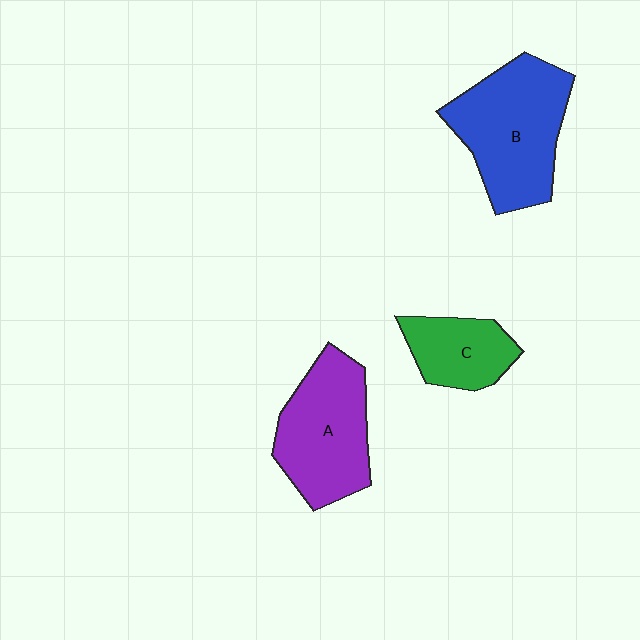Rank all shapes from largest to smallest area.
From largest to smallest: B (blue), A (purple), C (green).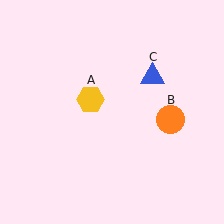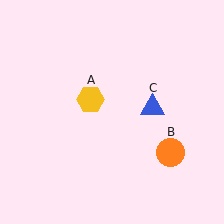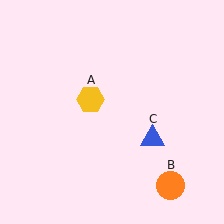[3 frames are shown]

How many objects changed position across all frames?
2 objects changed position: orange circle (object B), blue triangle (object C).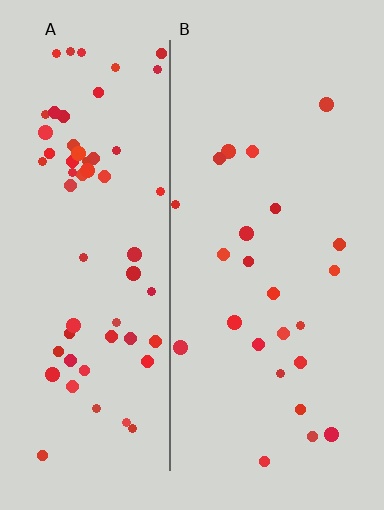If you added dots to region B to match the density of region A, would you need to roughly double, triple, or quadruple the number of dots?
Approximately triple.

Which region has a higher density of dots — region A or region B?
A (the left).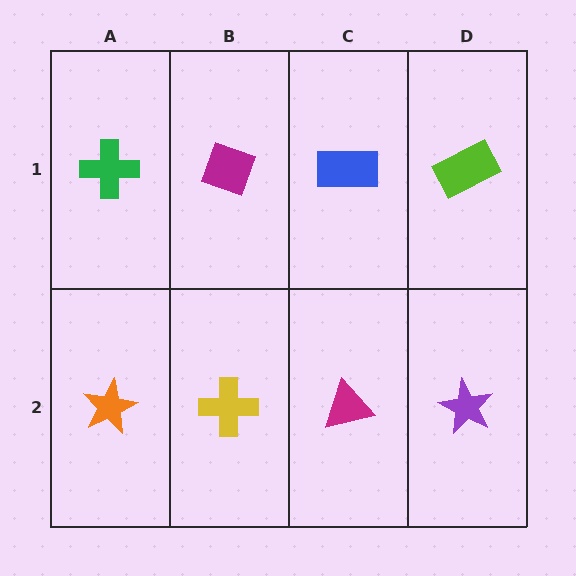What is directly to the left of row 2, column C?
A yellow cross.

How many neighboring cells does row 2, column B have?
3.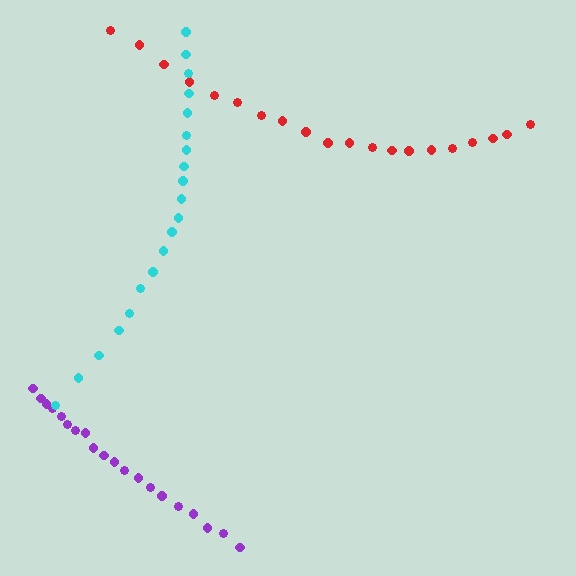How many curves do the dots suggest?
There are 3 distinct paths.